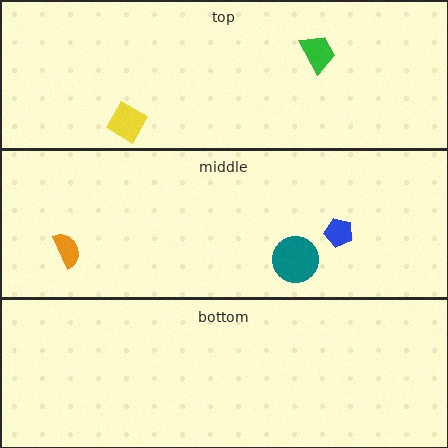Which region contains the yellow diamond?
The top region.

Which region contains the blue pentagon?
The middle region.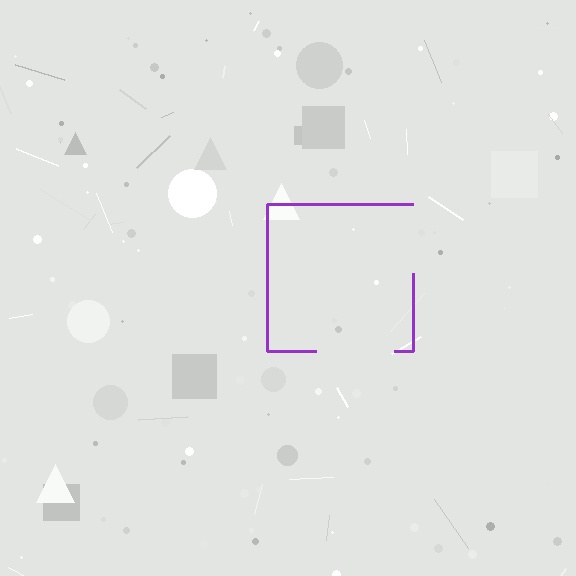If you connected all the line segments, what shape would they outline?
They would outline a square.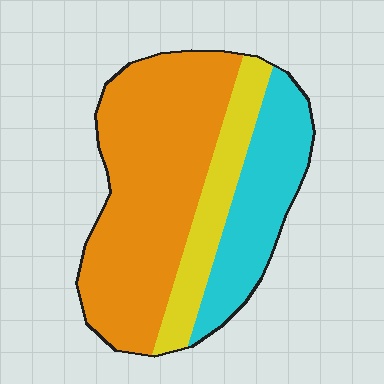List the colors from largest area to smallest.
From largest to smallest: orange, cyan, yellow.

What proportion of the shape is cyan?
Cyan covers about 25% of the shape.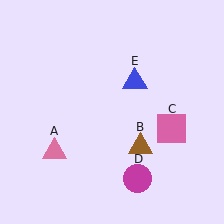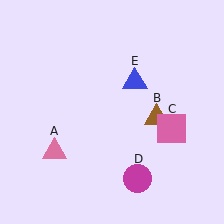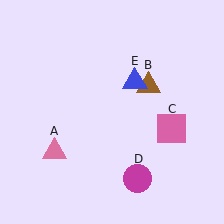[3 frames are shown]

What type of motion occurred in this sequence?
The brown triangle (object B) rotated counterclockwise around the center of the scene.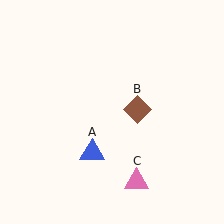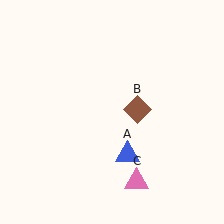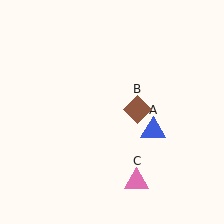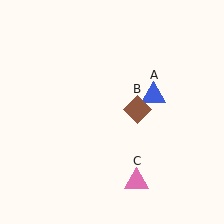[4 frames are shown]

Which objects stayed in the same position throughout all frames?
Brown diamond (object B) and pink triangle (object C) remained stationary.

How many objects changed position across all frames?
1 object changed position: blue triangle (object A).